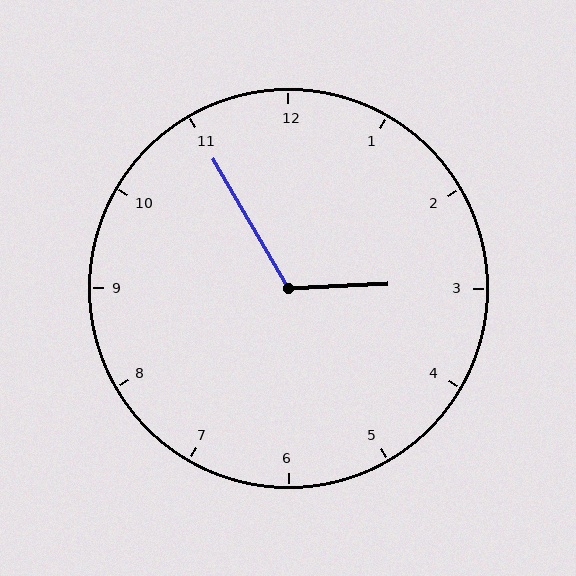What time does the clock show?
2:55.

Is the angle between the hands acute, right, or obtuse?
It is obtuse.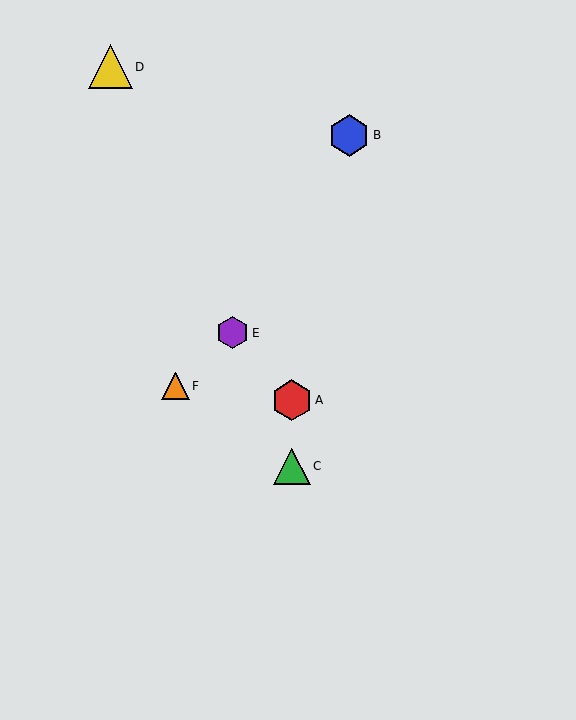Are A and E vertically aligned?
No, A is at x≈292 and E is at x≈233.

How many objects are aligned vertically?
2 objects (A, C) are aligned vertically.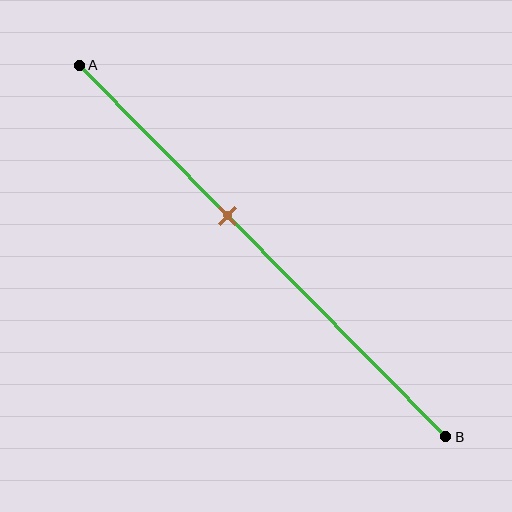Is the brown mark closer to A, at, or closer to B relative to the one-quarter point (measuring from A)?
The brown mark is closer to point B than the one-quarter point of segment AB.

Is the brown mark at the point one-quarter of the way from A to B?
No, the mark is at about 40% from A, not at the 25% one-quarter point.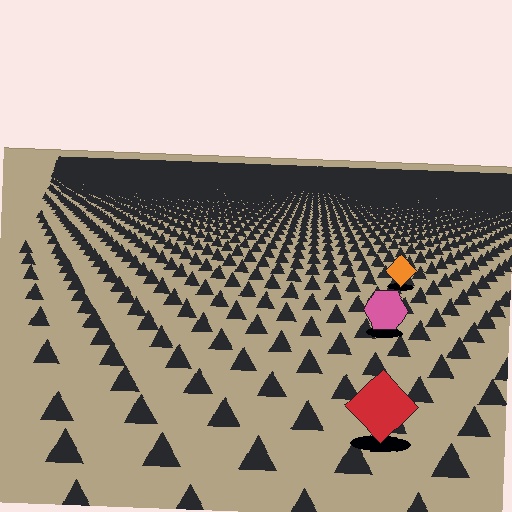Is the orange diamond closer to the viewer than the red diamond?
No. The red diamond is closer — you can tell from the texture gradient: the ground texture is coarser near it.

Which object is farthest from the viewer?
The orange diamond is farthest from the viewer. It appears smaller and the ground texture around it is denser.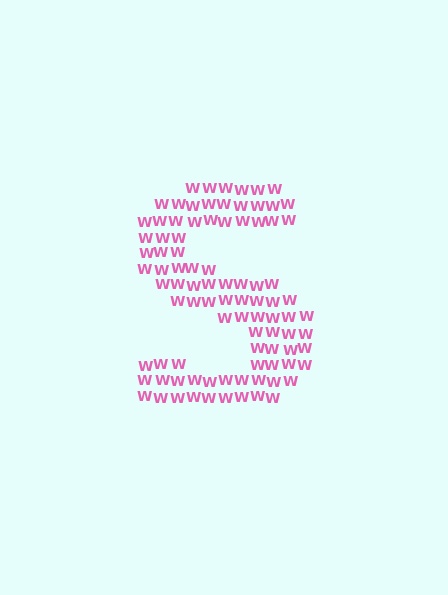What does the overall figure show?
The overall figure shows the letter S.